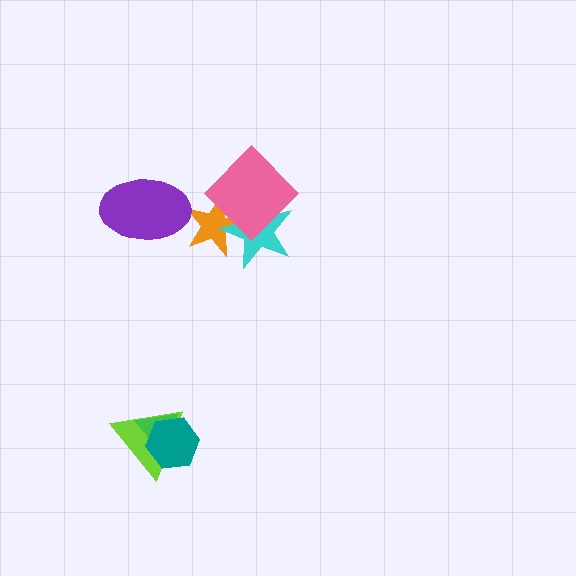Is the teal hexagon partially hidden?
No, no other shape covers it.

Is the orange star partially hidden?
Yes, it is partially covered by another shape.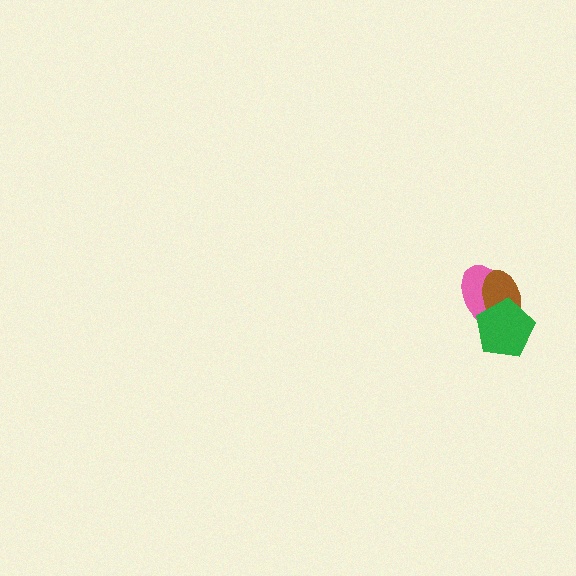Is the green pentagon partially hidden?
No, no other shape covers it.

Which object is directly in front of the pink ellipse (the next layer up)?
The brown ellipse is directly in front of the pink ellipse.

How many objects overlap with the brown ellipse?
2 objects overlap with the brown ellipse.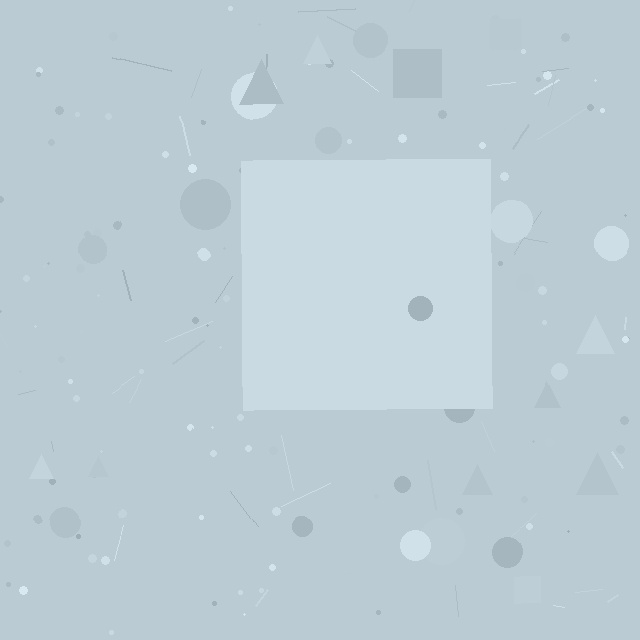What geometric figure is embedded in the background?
A square is embedded in the background.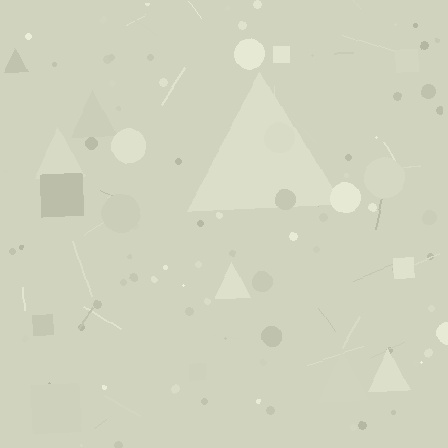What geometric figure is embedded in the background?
A triangle is embedded in the background.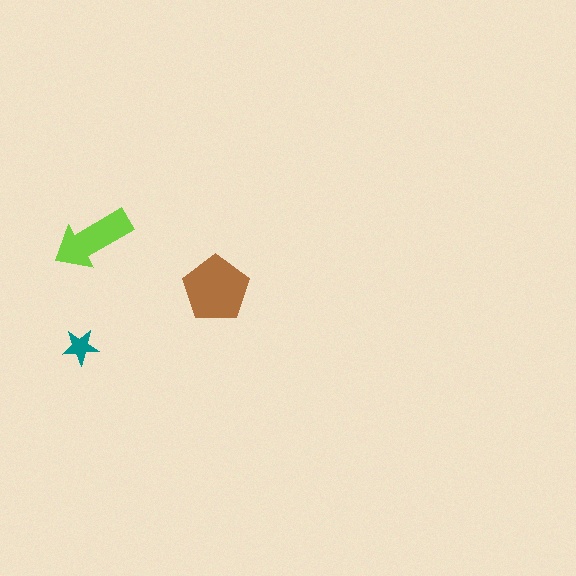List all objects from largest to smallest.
The brown pentagon, the lime arrow, the teal star.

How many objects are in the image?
There are 3 objects in the image.